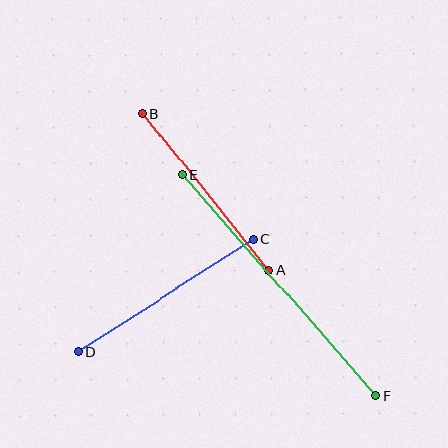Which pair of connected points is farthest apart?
Points E and F are farthest apart.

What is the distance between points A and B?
The distance is approximately 201 pixels.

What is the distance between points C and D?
The distance is approximately 208 pixels.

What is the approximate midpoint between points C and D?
The midpoint is at approximately (166, 296) pixels.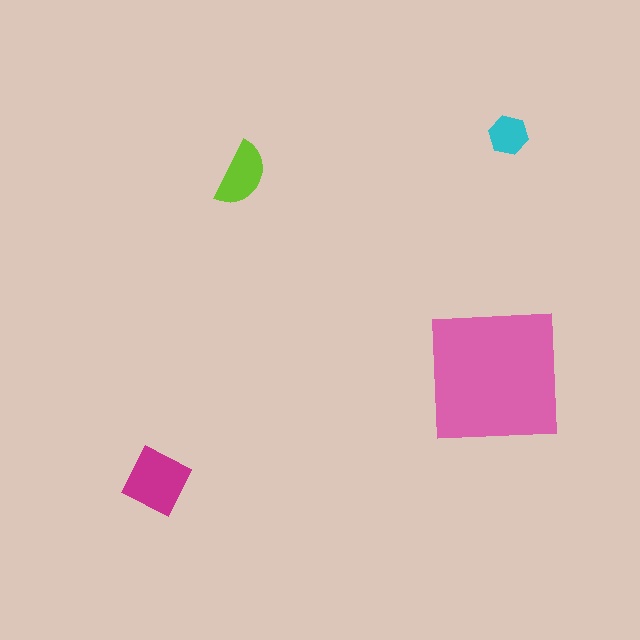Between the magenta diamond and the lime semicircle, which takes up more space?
The magenta diamond.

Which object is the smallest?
The cyan hexagon.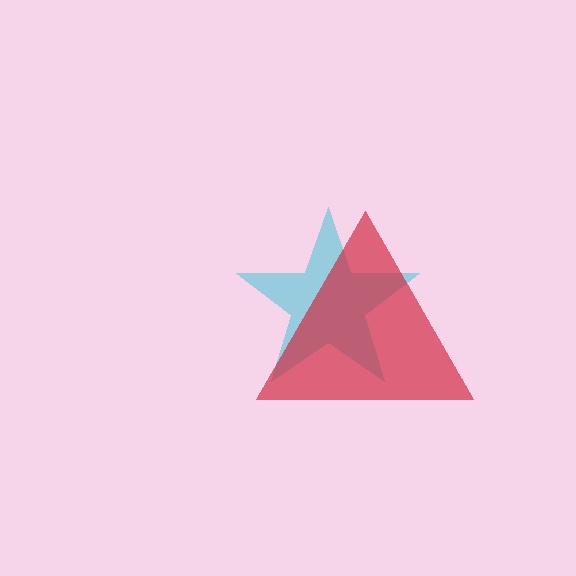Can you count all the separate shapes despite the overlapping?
Yes, there are 2 separate shapes.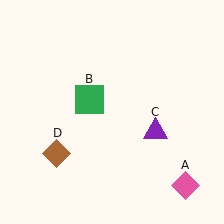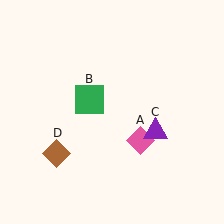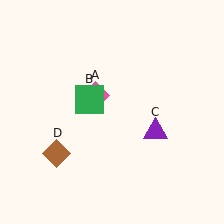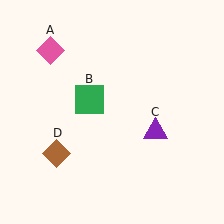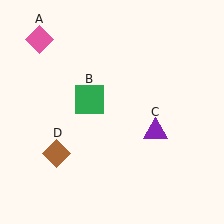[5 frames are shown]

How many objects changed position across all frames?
1 object changed position: pink diamond (object A).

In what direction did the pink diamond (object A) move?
The pink diamond (object A) moved up and to the left.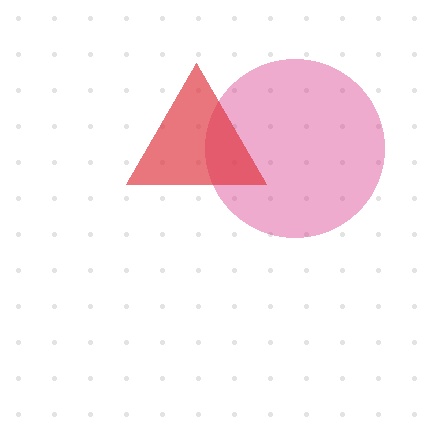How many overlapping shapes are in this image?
There are 2 overlapping shapes in the image.